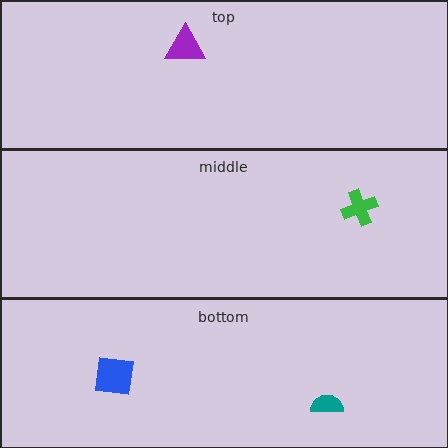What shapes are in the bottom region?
The teal semicircle, the blue square.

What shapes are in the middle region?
The green cross.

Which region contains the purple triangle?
The top region.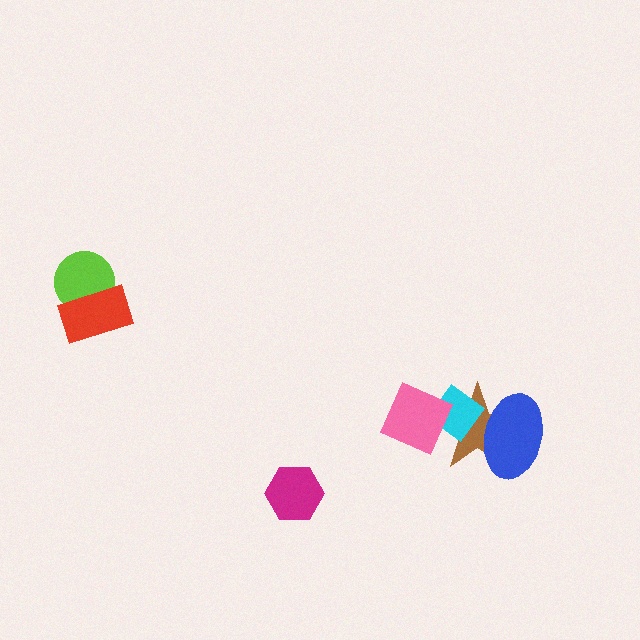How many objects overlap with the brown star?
3 objects overlap with the brown star.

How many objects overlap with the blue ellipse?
2 objects overlap with the blue ellipse.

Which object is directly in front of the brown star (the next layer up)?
The cyan diamond is directly in front of the brown star.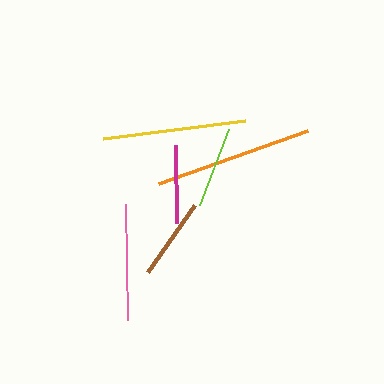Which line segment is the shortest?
The magenta line is the shortest at approximately 78 pixels.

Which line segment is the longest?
The orange line is the longest at approximately 158 pixels.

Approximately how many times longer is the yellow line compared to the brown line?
The yellow line is approximately 1.7 times the length of the brown line.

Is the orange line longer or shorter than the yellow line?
The orange line is longer than the yellow line.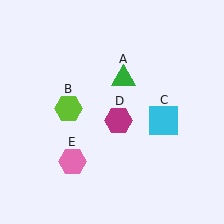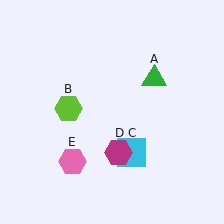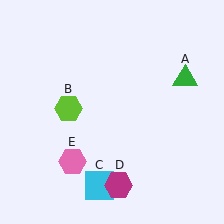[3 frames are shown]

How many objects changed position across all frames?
3 objects changed position: green triangle (object A), cyan square (object C), magenta hexagon (object D).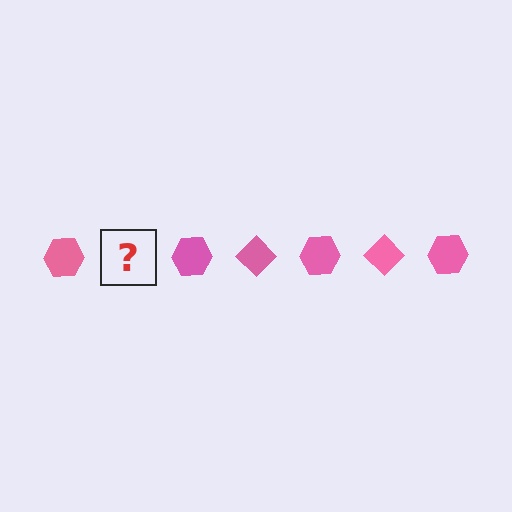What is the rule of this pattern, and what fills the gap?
The rule is that the pattern cycles through hexagon, diamond shapes in pink. The gap should be filled with a pink diamond.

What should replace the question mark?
The question mark should be replaced with a pink diamond.